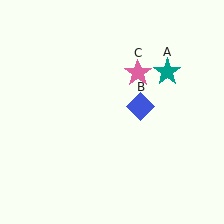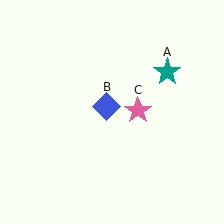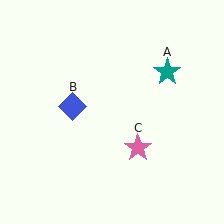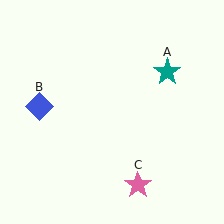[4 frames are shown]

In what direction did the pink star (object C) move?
The pink star (object C) moved down.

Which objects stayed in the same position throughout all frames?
Teal star (object A) remained stationary.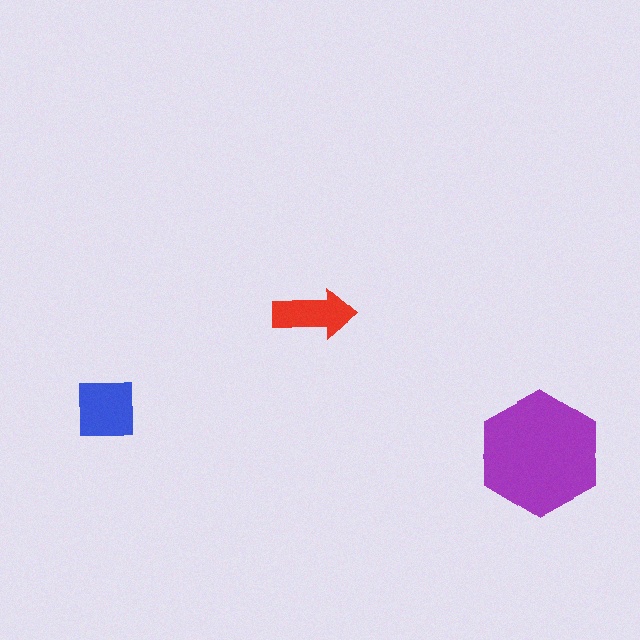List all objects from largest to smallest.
The purple hexagon, the blue square, the red arrow.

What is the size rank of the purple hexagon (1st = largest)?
1st.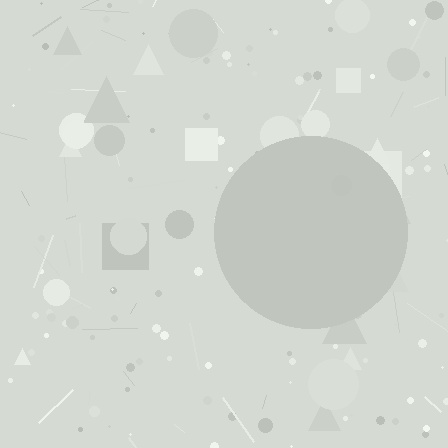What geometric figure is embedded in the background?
A circle is embedded in the background.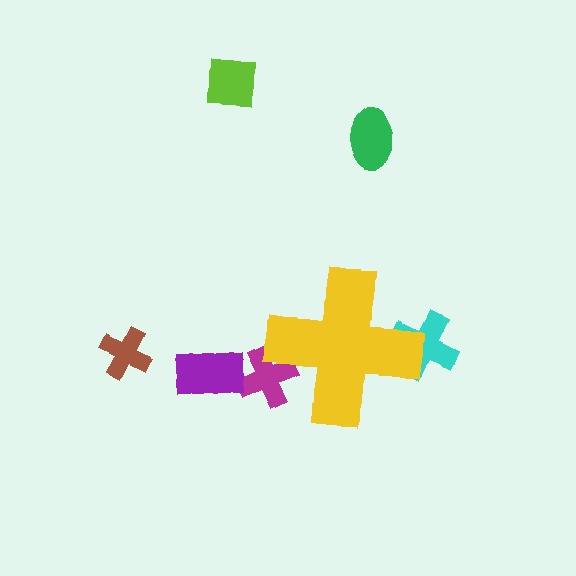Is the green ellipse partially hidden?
No, the green ellipse is fully visible.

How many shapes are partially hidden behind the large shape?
2 shapes are partially hidden.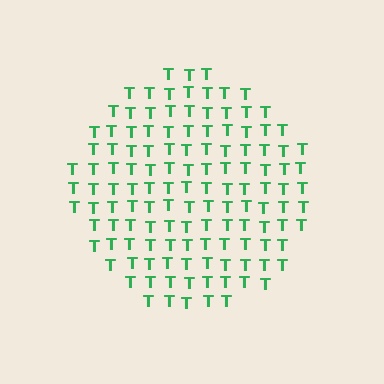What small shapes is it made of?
It is made of small letter T's.